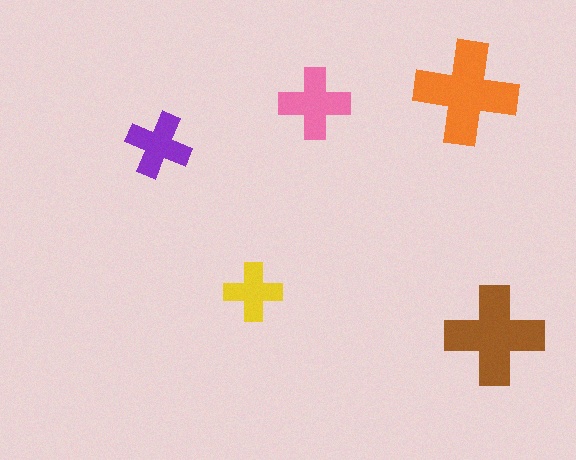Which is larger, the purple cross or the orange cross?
The orange one.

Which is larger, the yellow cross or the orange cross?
The orange one.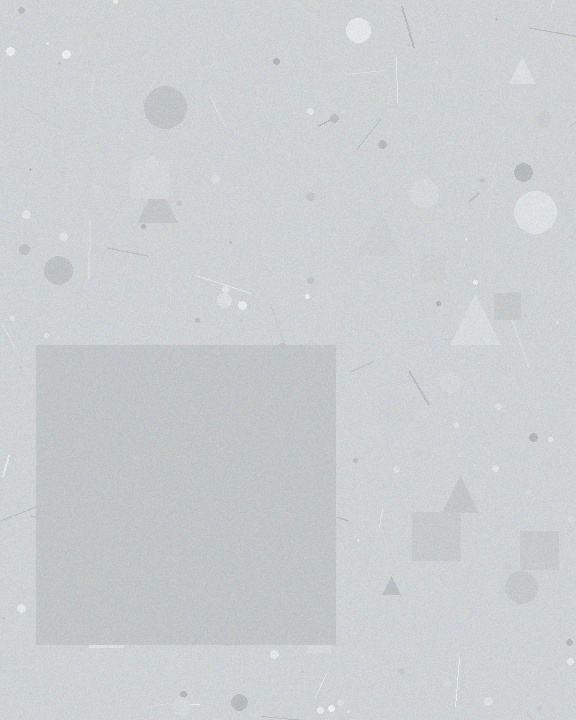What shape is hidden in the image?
A square is hidden in the image.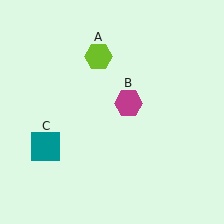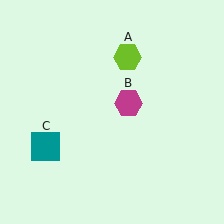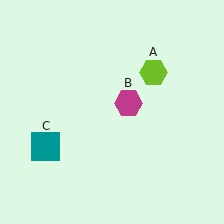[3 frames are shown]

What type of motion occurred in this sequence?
The lime hexagon (object A) rotated clockwise around the center of the scene.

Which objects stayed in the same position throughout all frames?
Magenta hexagon (object B) and teal square (object C) remained stationary.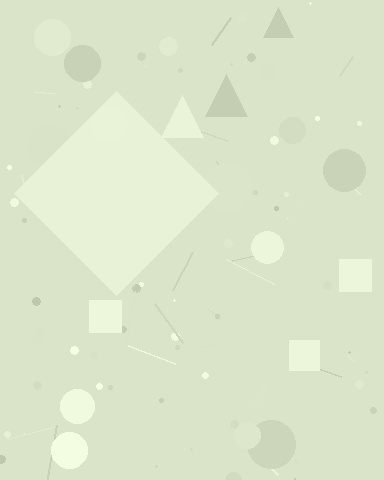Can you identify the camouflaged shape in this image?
The camouflaged shape is a diamond.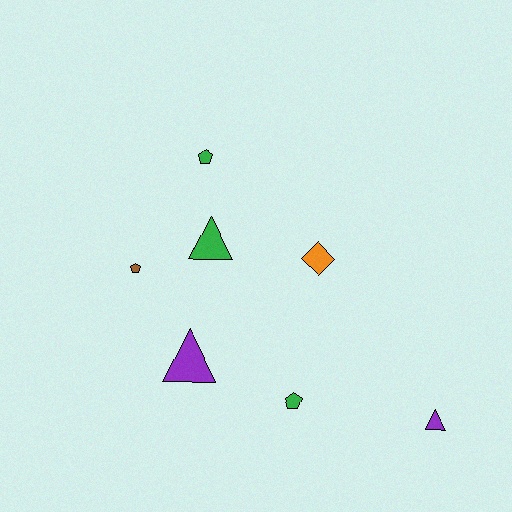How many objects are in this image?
There are 7 objects.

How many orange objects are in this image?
There is 1 orange object.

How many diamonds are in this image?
There is 1 diamond.